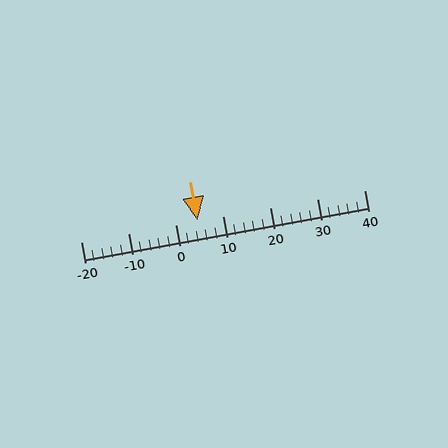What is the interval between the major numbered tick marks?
The major tick marks are spaced 10 units apart.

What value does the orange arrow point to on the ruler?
The orange arrow points to approximately 5.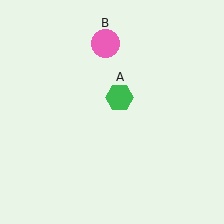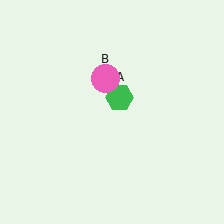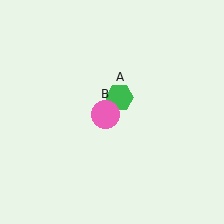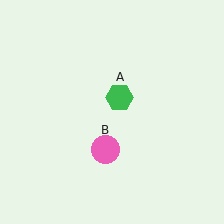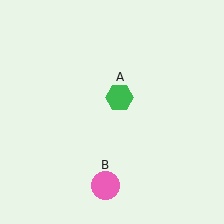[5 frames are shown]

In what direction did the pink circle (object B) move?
The pink circle (object B) moved down.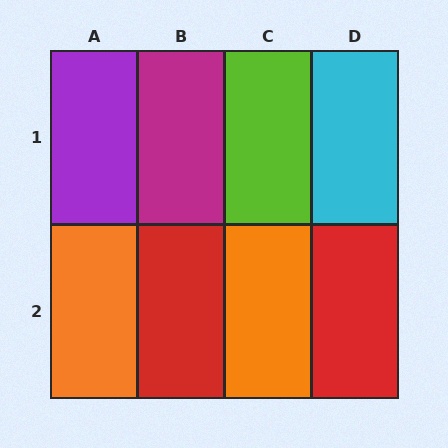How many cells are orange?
2 cells are orange.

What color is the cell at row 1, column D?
Cyan.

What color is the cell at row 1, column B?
Magenta.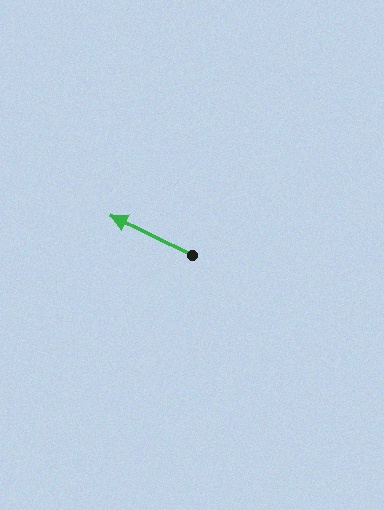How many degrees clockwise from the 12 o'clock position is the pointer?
Approximately 296 degrees.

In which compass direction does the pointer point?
Northwest.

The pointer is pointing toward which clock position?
Roughly 10 o'clock.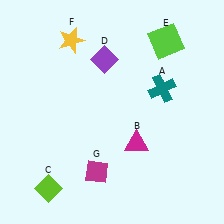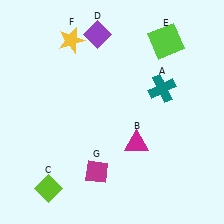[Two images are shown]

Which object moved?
The purple diamond (D) moved up.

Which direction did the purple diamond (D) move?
The purple diamond (D) moved up.